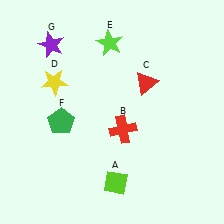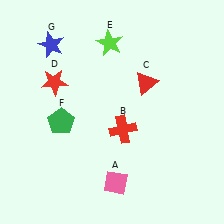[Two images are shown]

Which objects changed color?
A changed from lime to pink. D changed from yellow to red. G changed from purple to blue.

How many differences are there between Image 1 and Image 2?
There are 3 differences between the two images.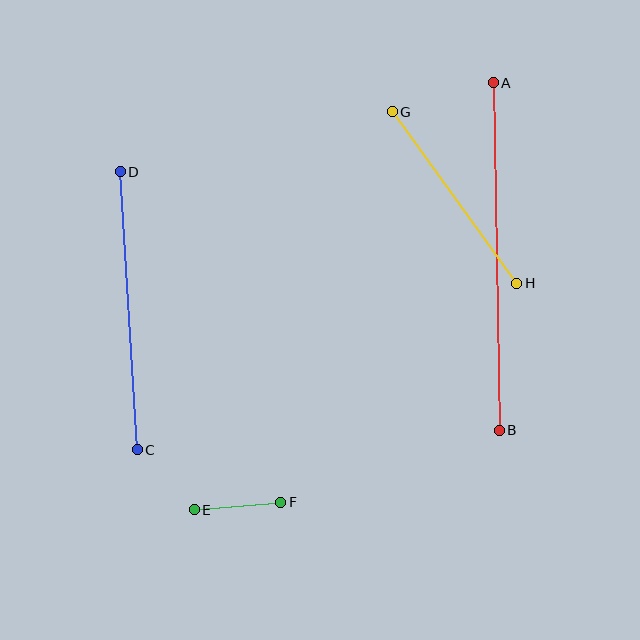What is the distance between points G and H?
The distance is approximately 212 pixels.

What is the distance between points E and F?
The distance is approximately 87 pixels.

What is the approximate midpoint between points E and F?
The midpoint is at approximately (237, 506) pixels.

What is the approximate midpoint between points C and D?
The midpoint is at approximately (129, 311) pixels.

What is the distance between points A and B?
The distance is approximately 347 pixels.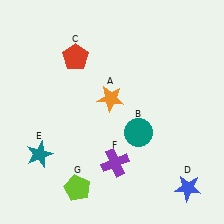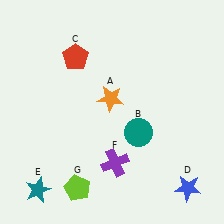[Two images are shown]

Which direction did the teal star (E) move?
The teal star (E) moved down.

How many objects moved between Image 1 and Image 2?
1 object moved between the two images.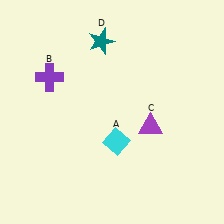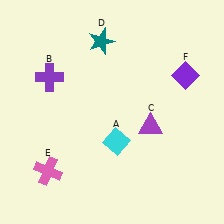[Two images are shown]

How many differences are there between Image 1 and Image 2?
There are 2 differences between the two images.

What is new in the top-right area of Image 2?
A purple diamond (F) was added in the top-right area of Image 2.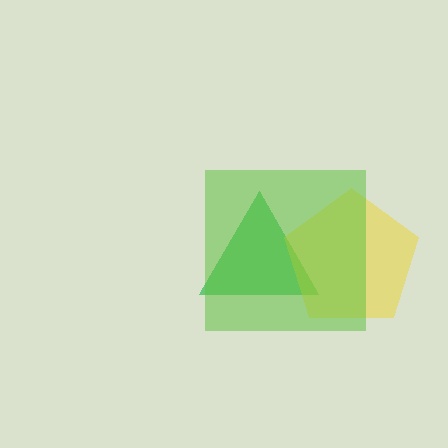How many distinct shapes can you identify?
There are 3 distinct shapes: a green triangle, a yellow pentagon, a lime square.